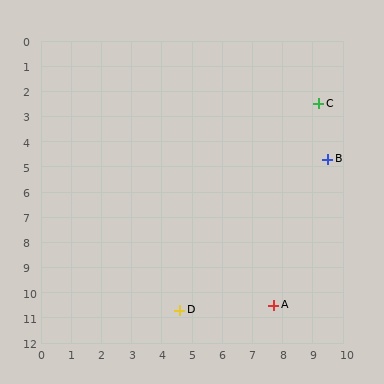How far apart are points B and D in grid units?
Points B and D are about 7.7 grid units apart.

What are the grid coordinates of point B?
Point B is at approximately (9.5, 4.7).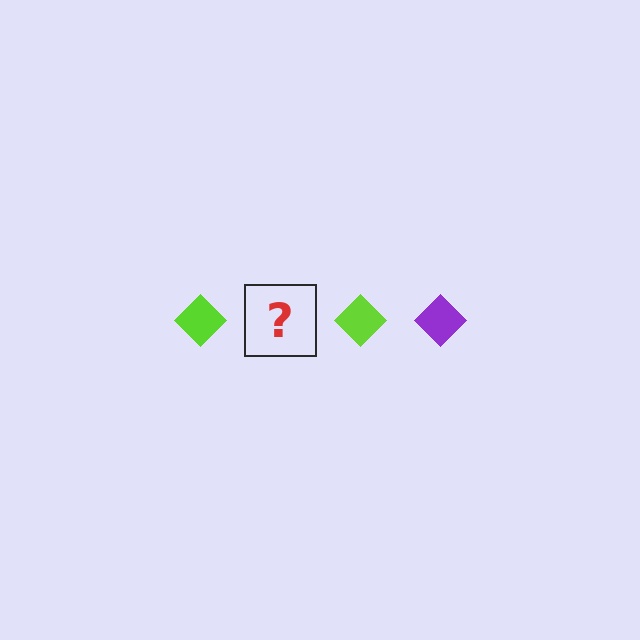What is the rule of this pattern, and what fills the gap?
The rule is that the pattern cycles through lime, purple diamonds. The gap should be filled with a purple diamond.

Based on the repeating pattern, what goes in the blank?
The blank should be a purple diamond.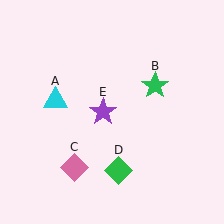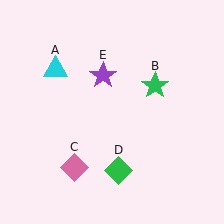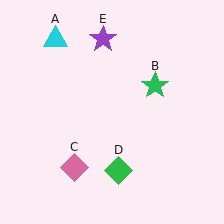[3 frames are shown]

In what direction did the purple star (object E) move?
The purple star (object E) moved up.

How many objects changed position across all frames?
2 objects changed position: cyan triangle (object A), purple star (object E).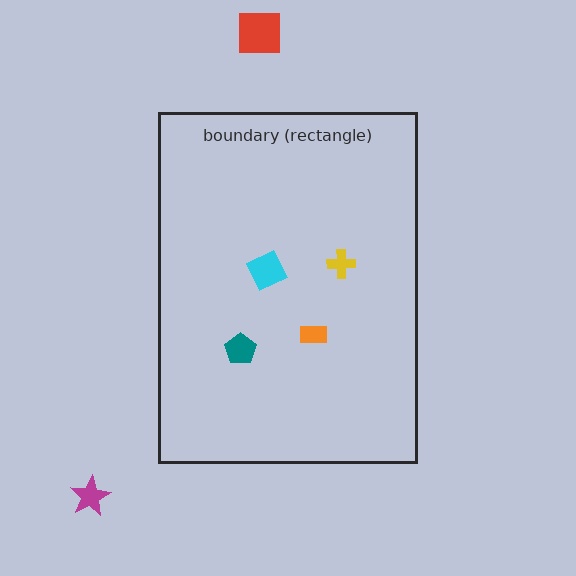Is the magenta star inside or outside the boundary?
Outside.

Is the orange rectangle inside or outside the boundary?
Inside.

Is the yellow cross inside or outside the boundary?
Inside.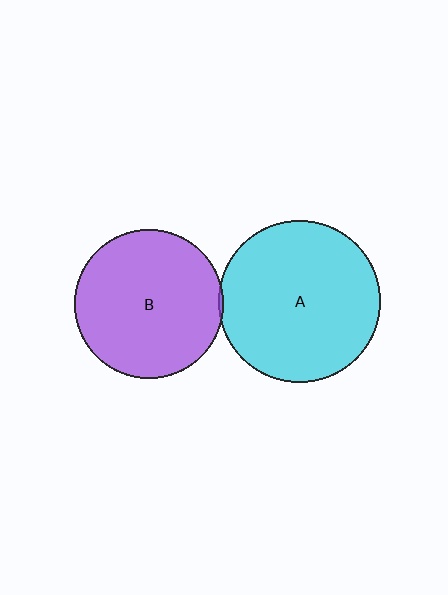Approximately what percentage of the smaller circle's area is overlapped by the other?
Approximately 5%.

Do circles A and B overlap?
Yes.